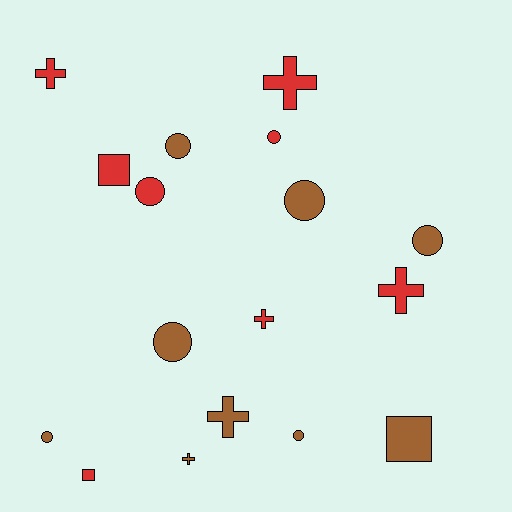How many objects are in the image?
There are 17 objects.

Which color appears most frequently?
Brown, with 9 objects.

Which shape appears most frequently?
Circle, with 8 objects.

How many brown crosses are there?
There are 2 brown crosses.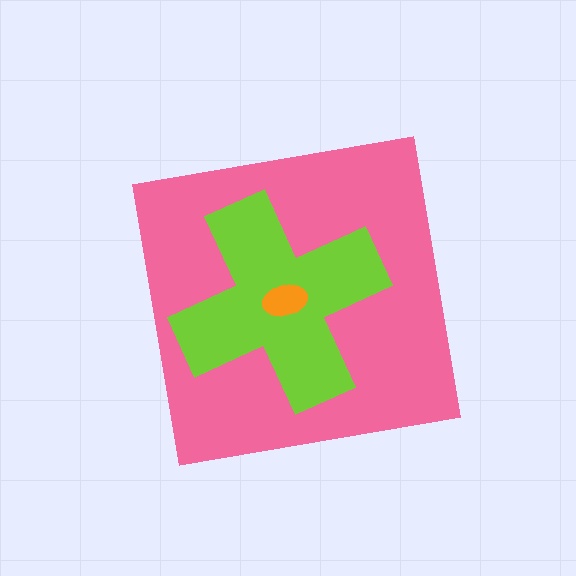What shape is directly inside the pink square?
The lime cross.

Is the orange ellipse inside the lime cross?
Yes.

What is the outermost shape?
The pink square.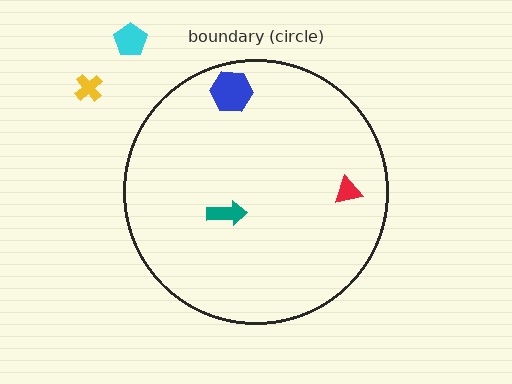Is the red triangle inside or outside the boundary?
Inside.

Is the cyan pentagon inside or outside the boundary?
Outside.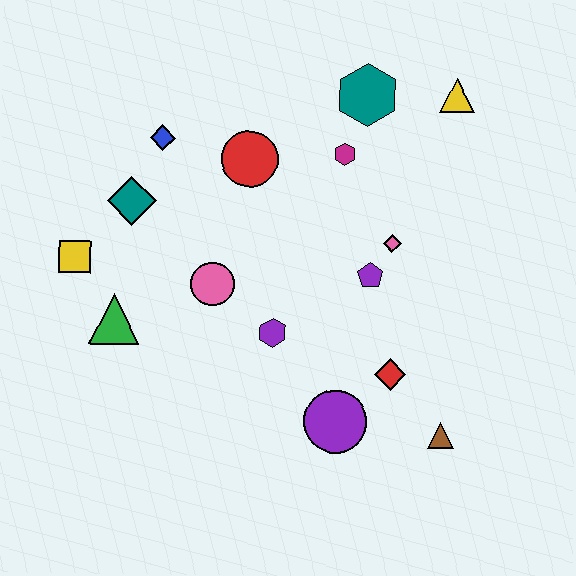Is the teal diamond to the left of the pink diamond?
Yes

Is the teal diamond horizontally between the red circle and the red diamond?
No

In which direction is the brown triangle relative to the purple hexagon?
The brown triangle is to the right of the purple hexagon.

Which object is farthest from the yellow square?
The yellow triangle is farthest from the yellow square.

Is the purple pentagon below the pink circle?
No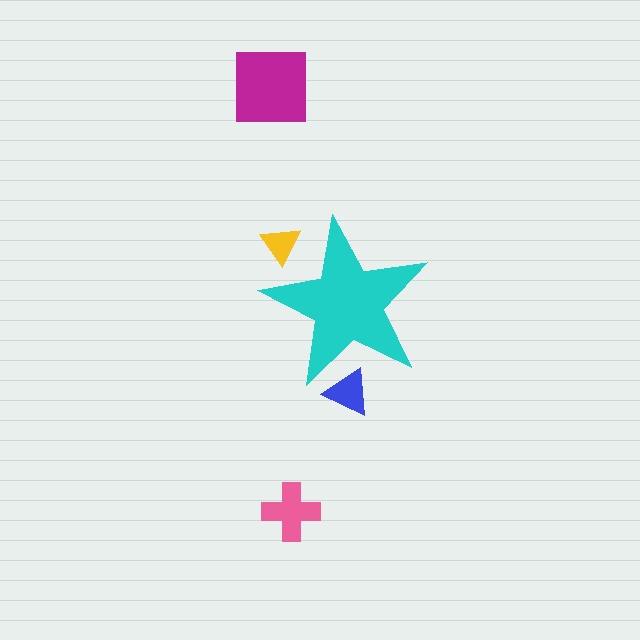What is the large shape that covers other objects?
A cyan star.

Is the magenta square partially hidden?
No, the magenta square is fully visible.